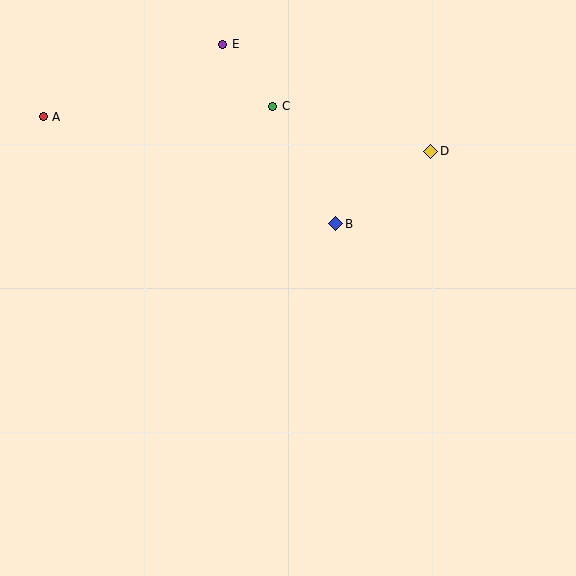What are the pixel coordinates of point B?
Point B is at (336, 224).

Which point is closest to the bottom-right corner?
Point B is closest to the bottom-right corner.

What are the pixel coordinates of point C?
Point C is at (273, 106).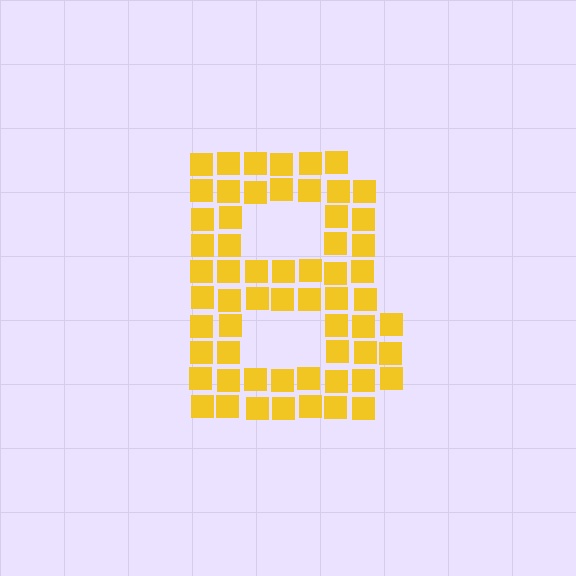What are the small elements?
The small elements are squares.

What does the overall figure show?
The overall figure shows the letter B.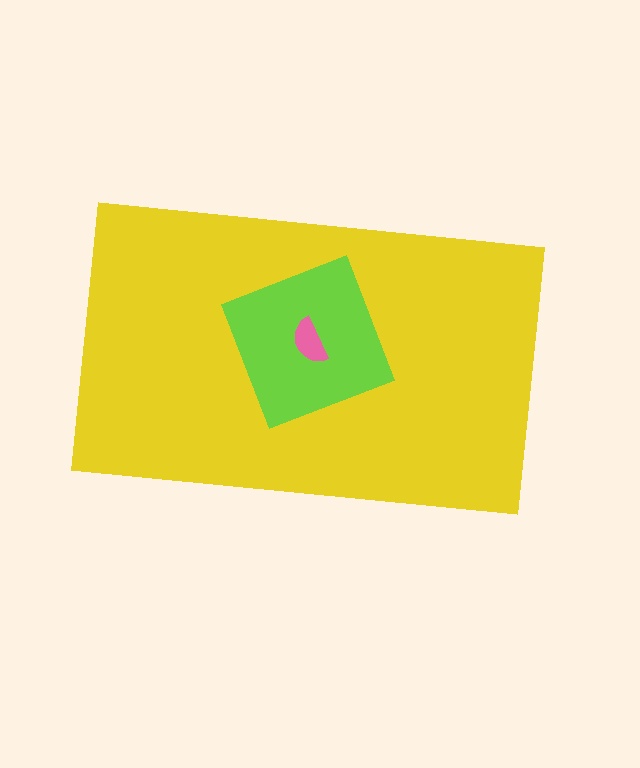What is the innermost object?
The pink semicircle.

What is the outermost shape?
The yellow rectangle.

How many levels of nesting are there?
3.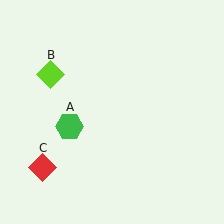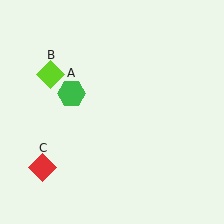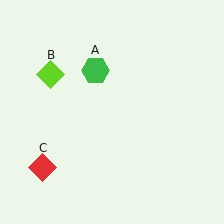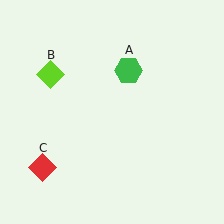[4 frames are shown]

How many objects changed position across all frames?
1 object changed position: green hexagon (object A).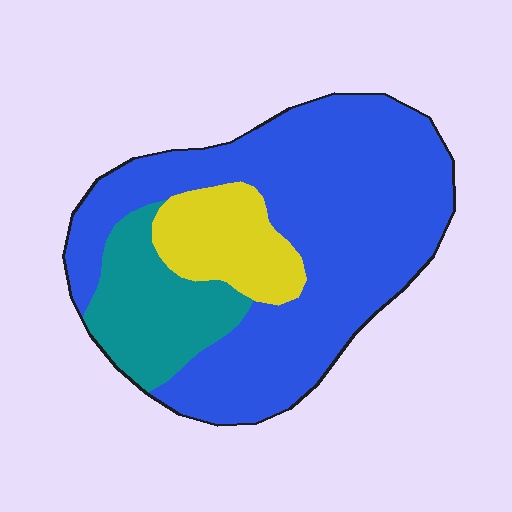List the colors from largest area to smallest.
From largest to smallest: blue, teal, yellow.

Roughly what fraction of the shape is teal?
Teal covers 18% of the shape.